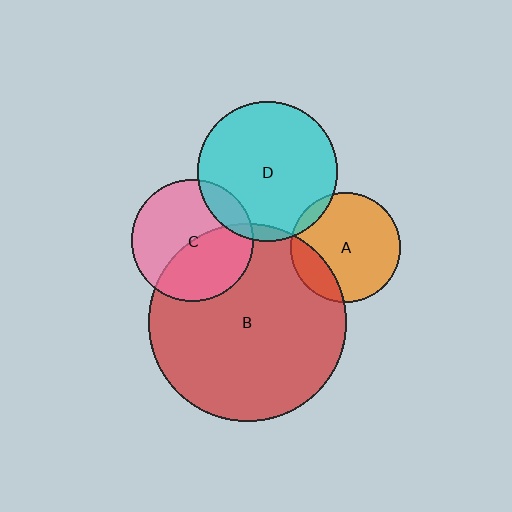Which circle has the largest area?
Circle B (red).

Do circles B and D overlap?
Yes.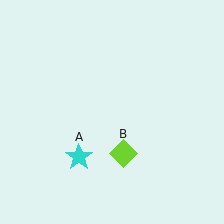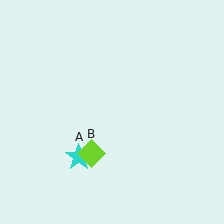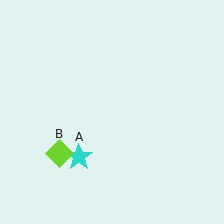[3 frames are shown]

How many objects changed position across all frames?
1 object changed position: lime diamond (object B).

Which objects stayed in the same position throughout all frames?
Cyan star (object A) remained stationary.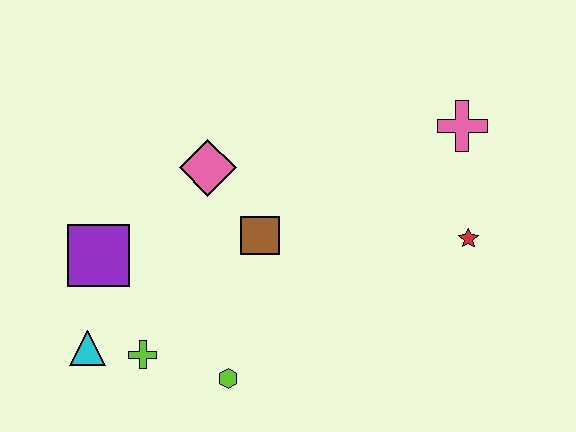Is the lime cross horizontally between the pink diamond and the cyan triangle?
Yes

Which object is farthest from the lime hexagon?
The pink cross is farthest from the lime hexagon.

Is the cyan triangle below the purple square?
Yes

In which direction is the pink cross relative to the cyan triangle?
The pink cross is to the right of the cyan triangle.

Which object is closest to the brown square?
The pink diamond is closest to the brown square.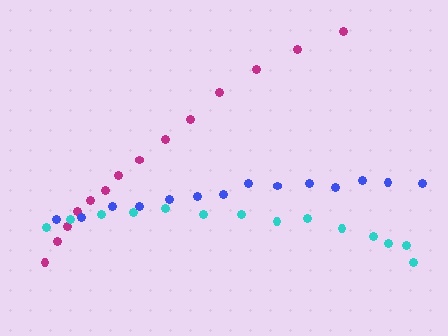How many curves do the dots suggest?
There are 3 distinct paths.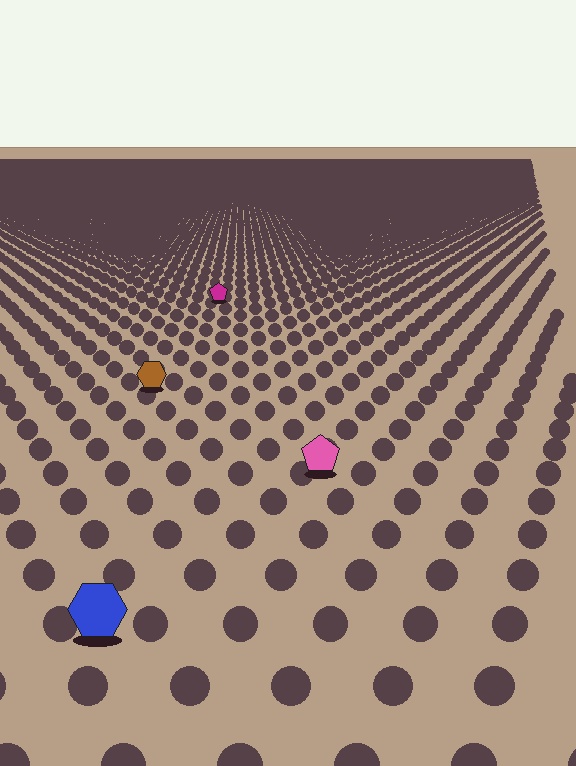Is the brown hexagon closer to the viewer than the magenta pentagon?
Yes. The brown hexagon is closer — you can tell from the texture gradient: the ground texture is coarser near it.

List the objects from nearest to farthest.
From nearest to farthest: the blue hexagon, the pink pentagon, the brown hexagon, the magenta pentagon.